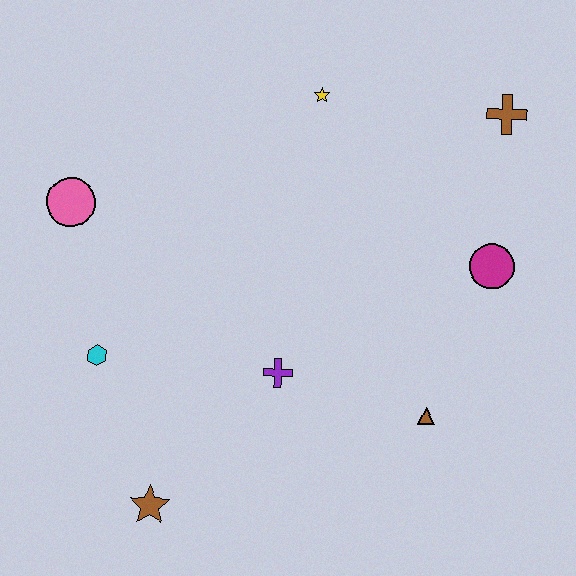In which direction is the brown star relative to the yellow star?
The brown star is below the yellow star.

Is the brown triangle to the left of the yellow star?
No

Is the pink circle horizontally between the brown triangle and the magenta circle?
No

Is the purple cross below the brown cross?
Yes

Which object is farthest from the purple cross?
The brown cross is farthest from the purple cross.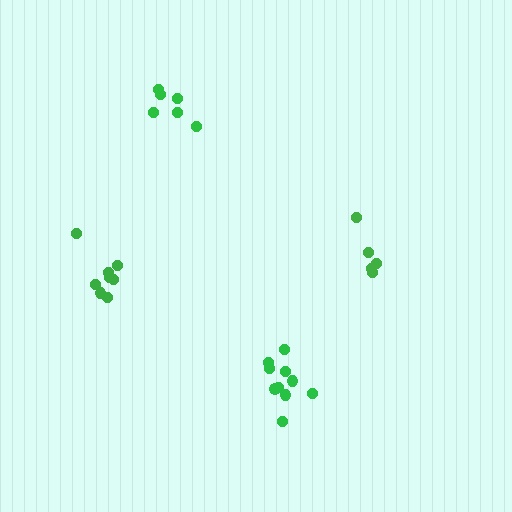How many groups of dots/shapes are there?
There are 4 groups.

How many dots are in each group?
Group 1: 5 dots, Group 2: 6 dots, Group 3: 8 dots, Group 4: 10 dots (29 total).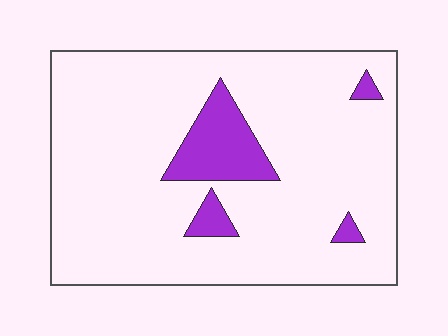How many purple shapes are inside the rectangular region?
4.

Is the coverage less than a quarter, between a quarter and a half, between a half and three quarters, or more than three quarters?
Less than a quarter.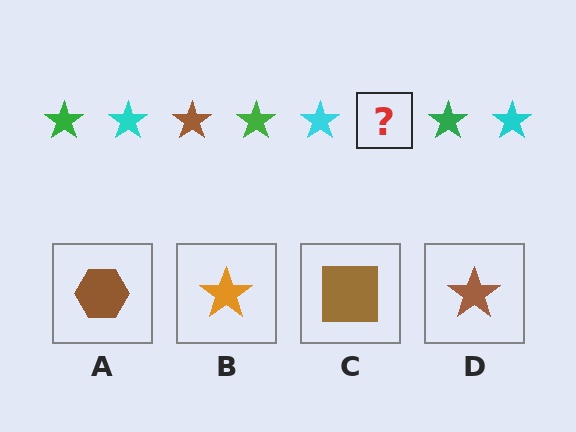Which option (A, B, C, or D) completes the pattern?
D.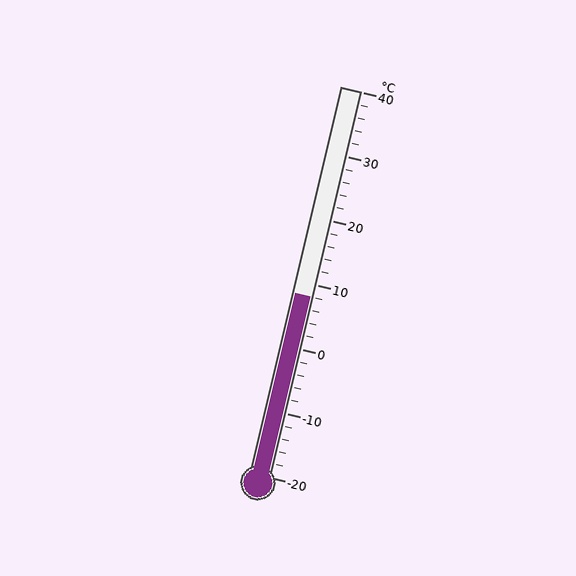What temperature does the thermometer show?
The thermometer shows approximately 8°C.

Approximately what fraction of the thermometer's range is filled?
The thermometer is filled to approximately 45% of its range.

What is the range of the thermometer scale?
The thermometer scale ranges from -20°C to 40°C.